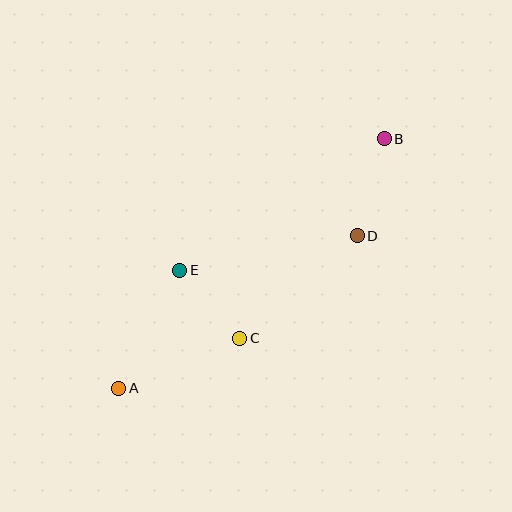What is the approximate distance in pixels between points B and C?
The distance between B and C is approximately 246 pixels.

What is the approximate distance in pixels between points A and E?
The distance between A and E is approximately 133 pixels.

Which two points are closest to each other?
Points C and E are closest to each other.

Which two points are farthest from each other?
Points A and B are farthest from each other.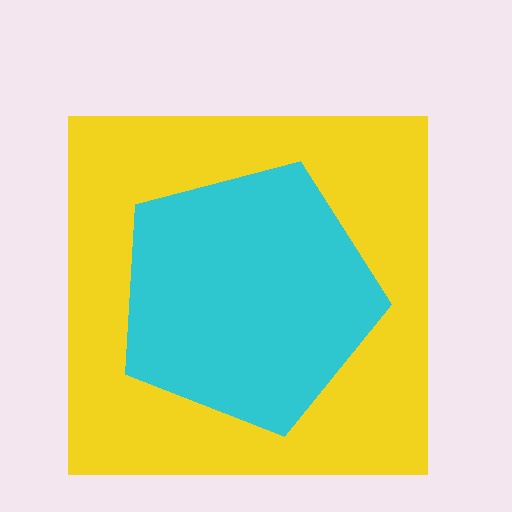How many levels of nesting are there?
2.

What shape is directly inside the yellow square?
The cyan pentagon.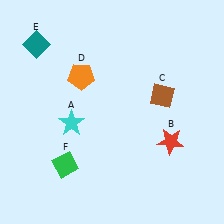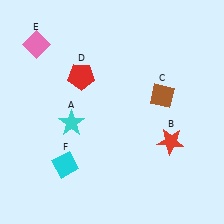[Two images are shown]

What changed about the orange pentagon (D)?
In Image 1, D is orange. In Image 2, it changed to red.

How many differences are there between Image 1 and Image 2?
There are 3 differences between the two images.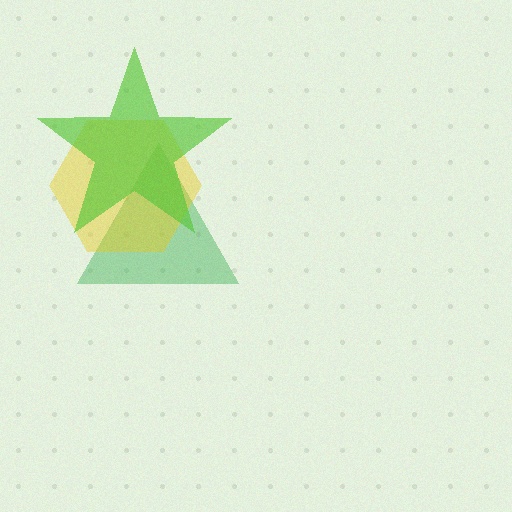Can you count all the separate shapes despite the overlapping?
Yes, there are 3 separate shapes.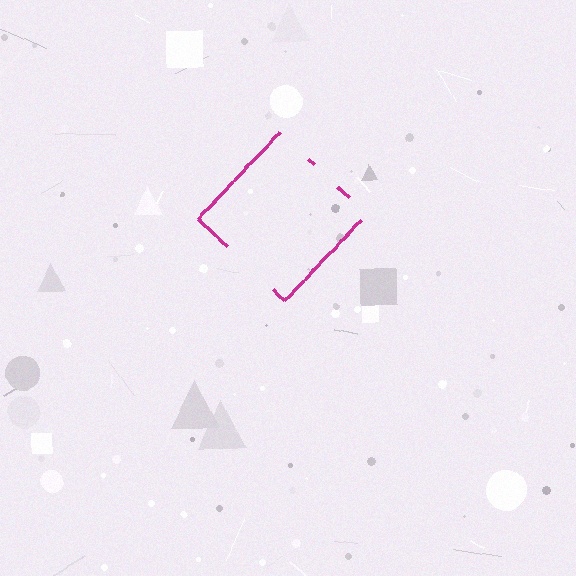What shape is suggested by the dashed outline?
The dashed outline suggests a diamond.